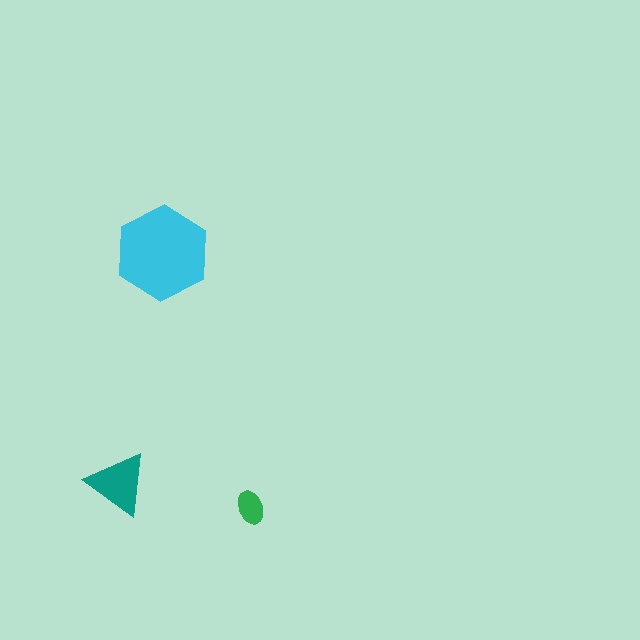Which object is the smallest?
The green ellipse.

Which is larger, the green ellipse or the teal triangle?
The teal triangle.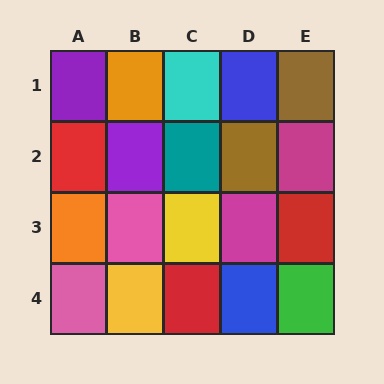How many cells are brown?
2 cells are brown.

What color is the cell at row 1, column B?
Orange.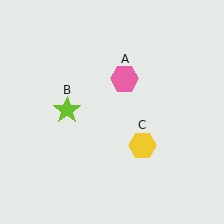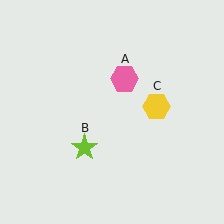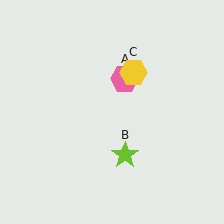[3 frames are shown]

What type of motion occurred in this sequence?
The lime star (object B), yellow hexagon (object C) rotated counterclockwise around the center of the scene.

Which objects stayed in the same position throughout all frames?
Pink hexagon (object A) remained stationary.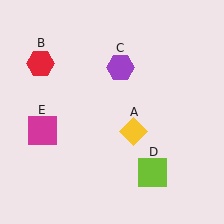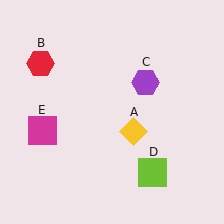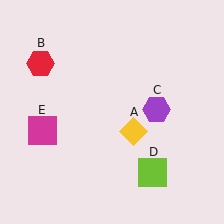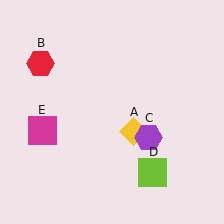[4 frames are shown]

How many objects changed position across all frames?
1 object changed position: purple hexagon (object C).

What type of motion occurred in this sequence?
The purple hexagon (object C) rotated clockwise around the center of the scene.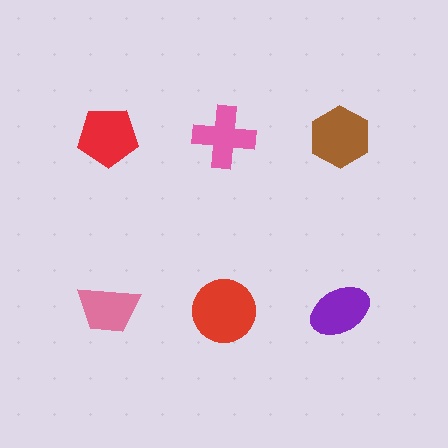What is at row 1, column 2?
A pink cross.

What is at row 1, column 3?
A brown hexagon.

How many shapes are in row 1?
3 shapes.